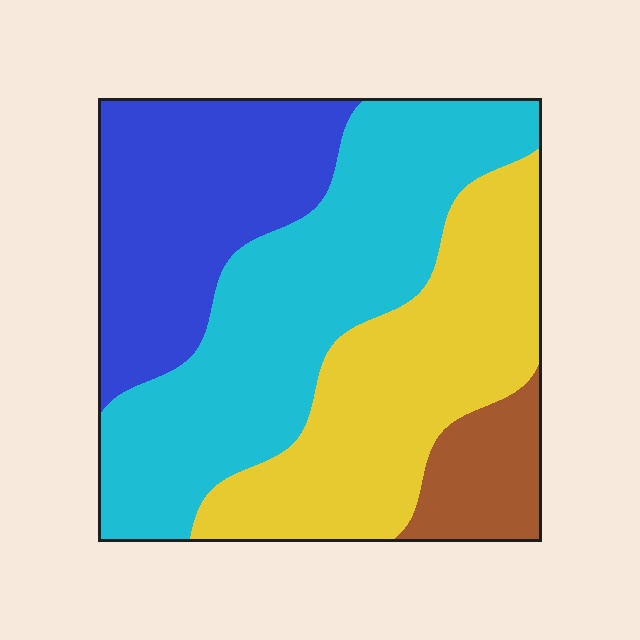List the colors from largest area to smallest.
From largest to smallest: cyan, yellow, blue, brown.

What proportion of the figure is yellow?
Yellow covers about 30% of the figure.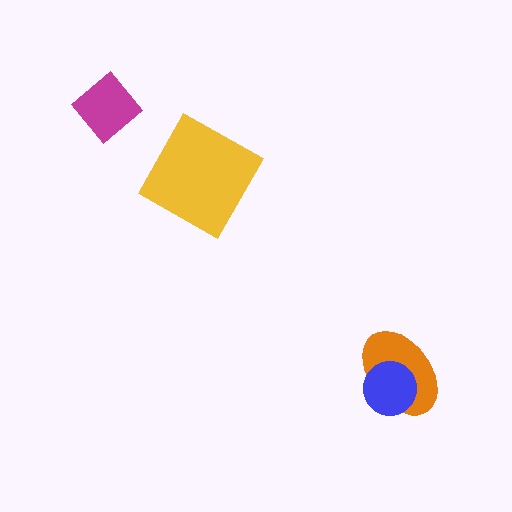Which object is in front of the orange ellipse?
The blue circle is in front of the orange ellipse.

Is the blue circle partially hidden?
No, no other shape covers it.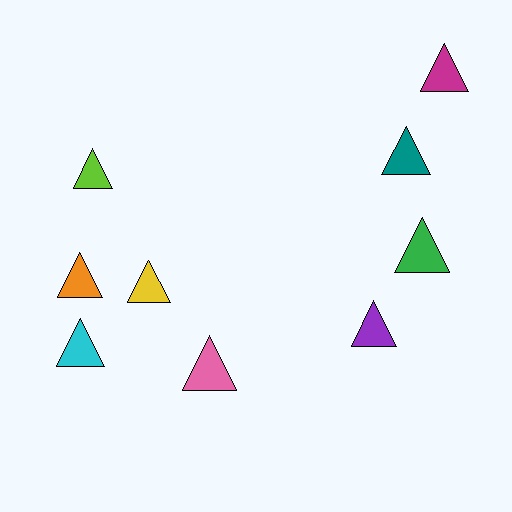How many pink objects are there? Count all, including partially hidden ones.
There is 1 pink object.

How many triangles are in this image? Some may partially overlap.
There are 9 triangles.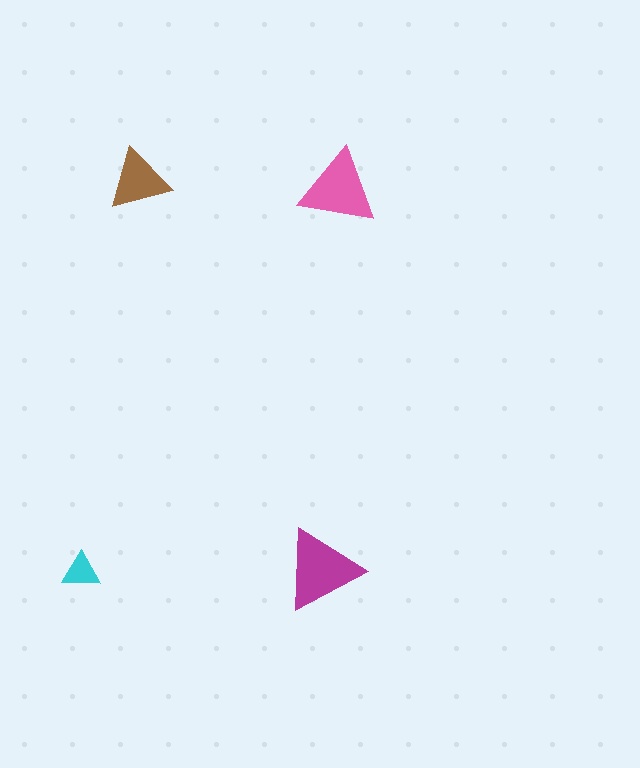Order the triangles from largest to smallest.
the magenta one, the pink one, the brown one, the cyan one.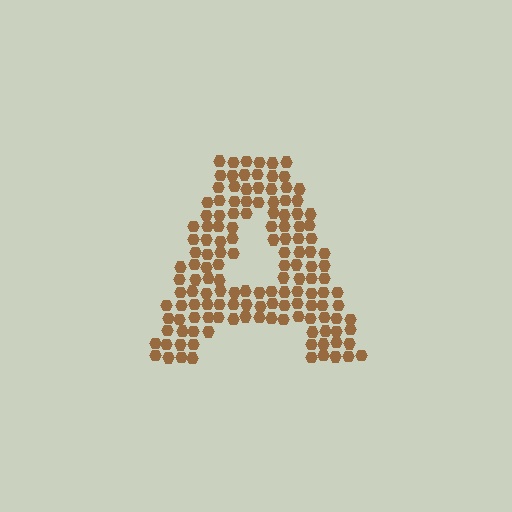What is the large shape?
The large shape is the letter A.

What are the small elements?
The small elements are hexagons.